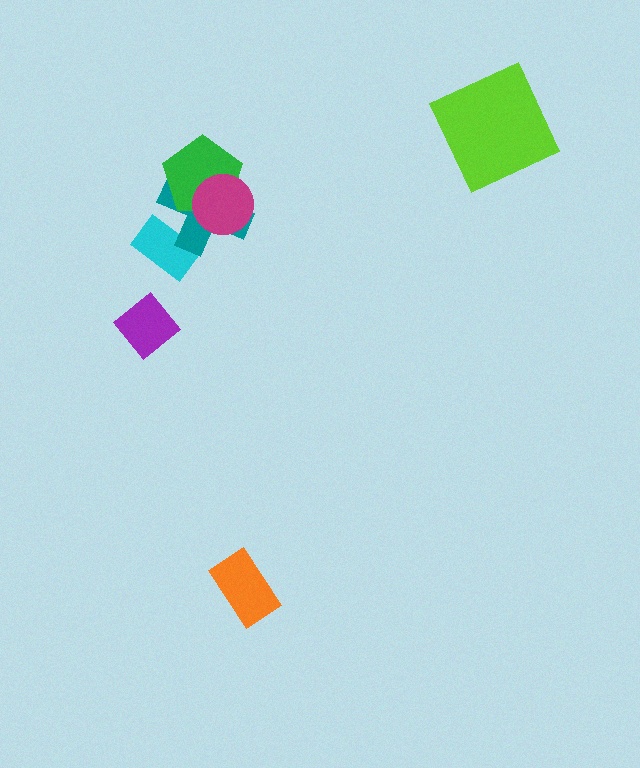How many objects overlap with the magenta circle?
2 objects overlap with the magenta circle.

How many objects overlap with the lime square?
0 objects overlap with the lime square.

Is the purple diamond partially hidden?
No, no other shape covers it.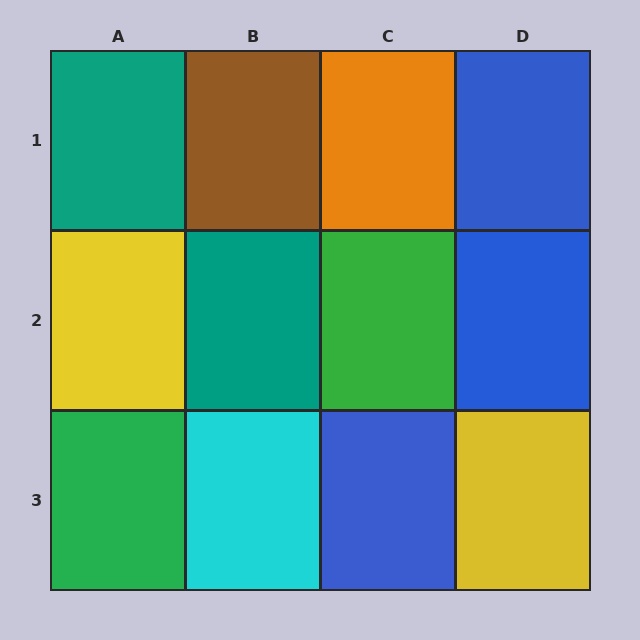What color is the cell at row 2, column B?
Teal.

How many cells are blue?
3 cells are blue.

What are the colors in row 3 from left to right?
Green, cyan, blue, yellow.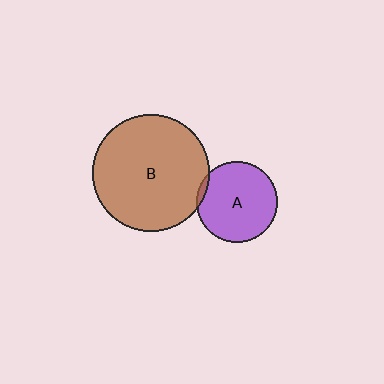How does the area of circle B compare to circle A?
Approximately 2.1 times.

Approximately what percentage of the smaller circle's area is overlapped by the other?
Approximately 5%.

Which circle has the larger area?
Circle B (brown).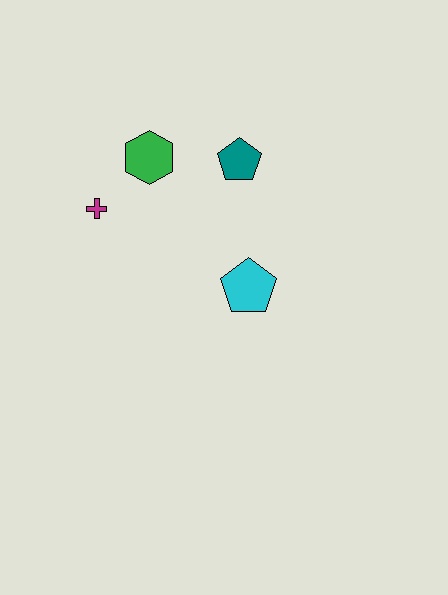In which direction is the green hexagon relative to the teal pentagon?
The green hexagon is to the left of the teal pentagon.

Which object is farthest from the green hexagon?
The cyan pentagon is farthest from the green hexagon.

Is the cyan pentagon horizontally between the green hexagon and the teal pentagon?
No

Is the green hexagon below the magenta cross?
No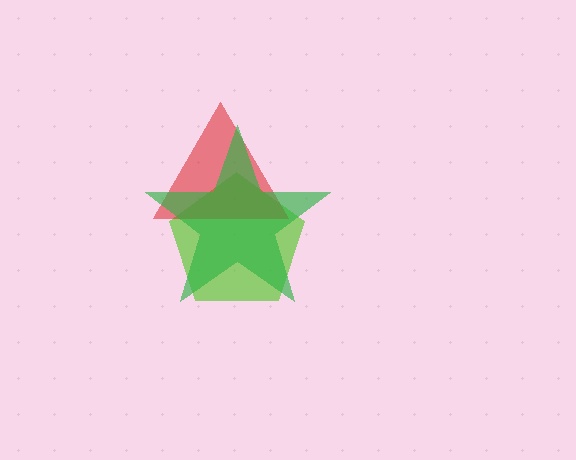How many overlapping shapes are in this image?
There are 3 overlapping shapes in the image.